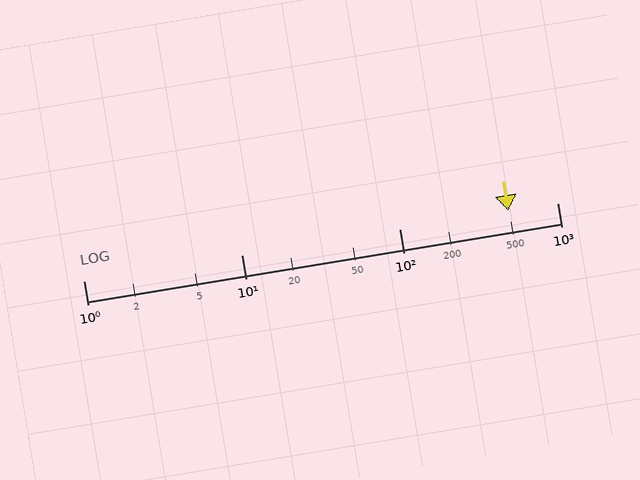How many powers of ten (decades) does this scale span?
The scale spans 3 decades, from 1 to 1000.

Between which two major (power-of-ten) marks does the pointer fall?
The pointer is between 100 and 1000.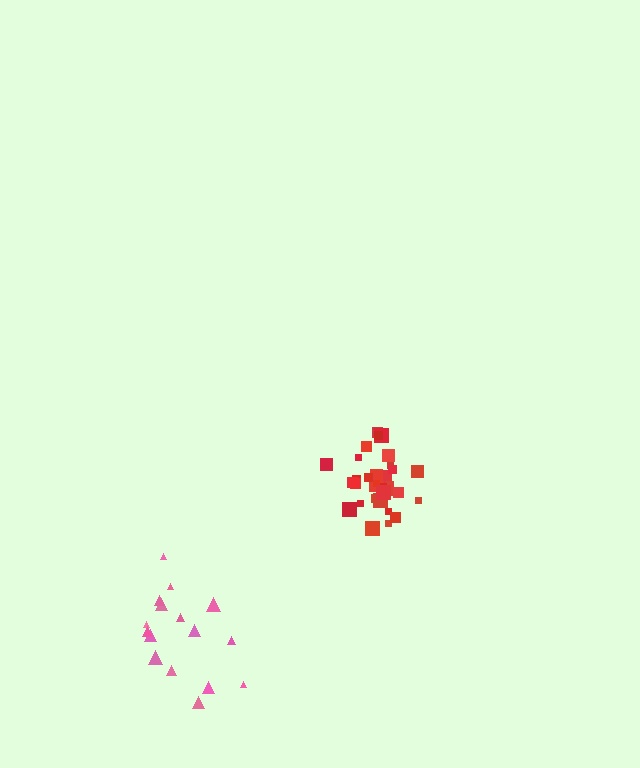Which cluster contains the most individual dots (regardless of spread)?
Red (32).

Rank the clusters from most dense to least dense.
red, pink.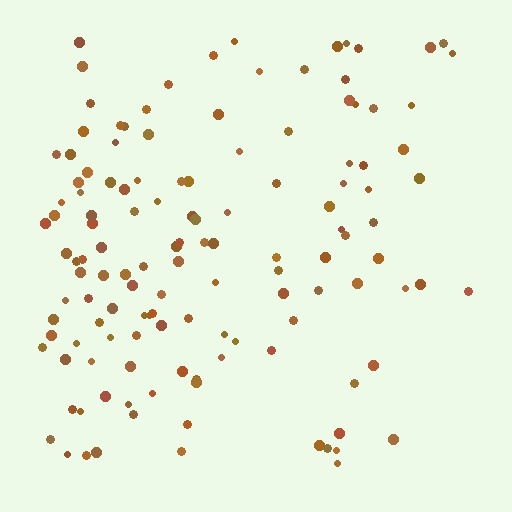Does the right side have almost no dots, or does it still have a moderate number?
Still a moderate number, just noticeably fewer than the left.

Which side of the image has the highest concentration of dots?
The left.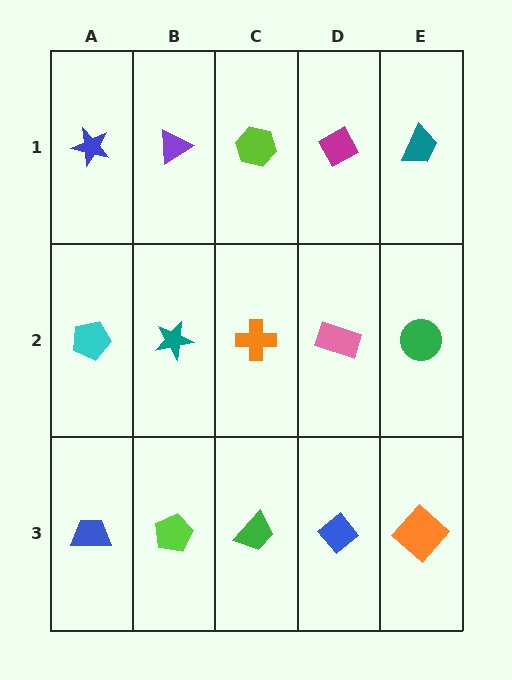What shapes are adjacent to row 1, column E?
A green circle (row 2, column E), a magenta diamond (row 1, column D).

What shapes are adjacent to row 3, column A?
A cyan pentagon (row 2, column A), a lime pentagon (row 3, column B).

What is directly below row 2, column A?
A blue trapezoid.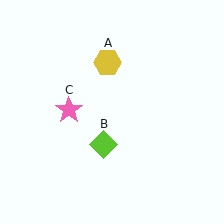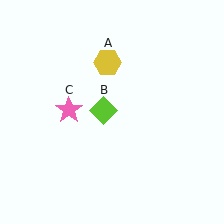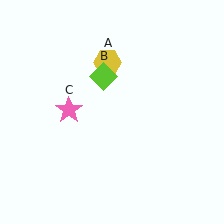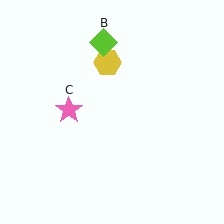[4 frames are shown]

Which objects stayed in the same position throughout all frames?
Yellow hexagon (object A) and pink star (object C) remained stationary.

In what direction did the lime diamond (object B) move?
The lime diamond (object B) moved up.